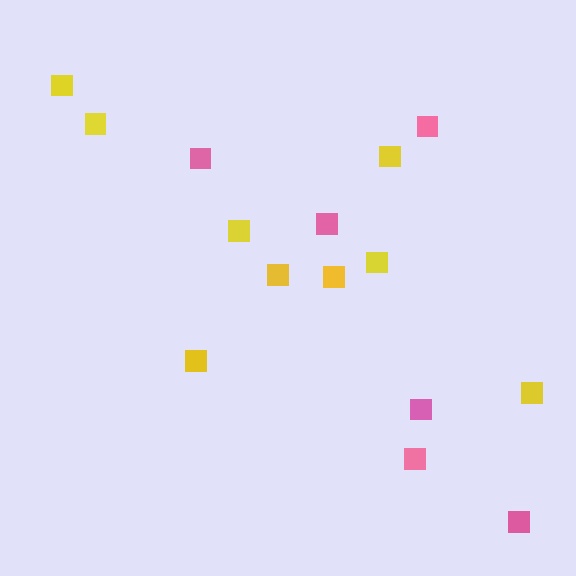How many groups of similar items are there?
There are 2 groups: one group of yellow squares (9) and one group of pink squares (6).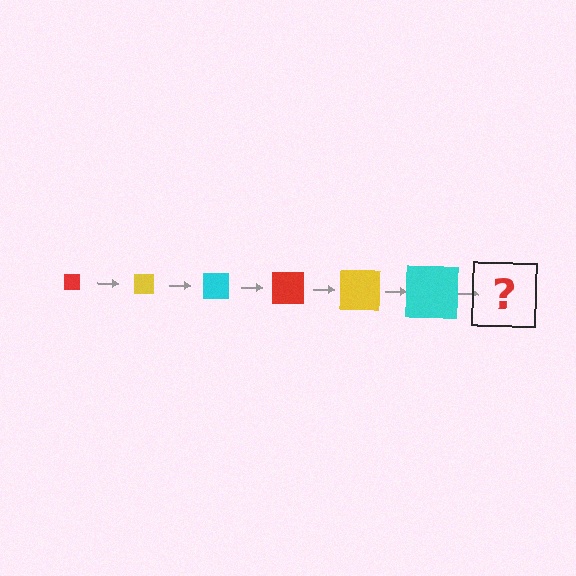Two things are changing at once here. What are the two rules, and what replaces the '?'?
The two rules are that the square grows larger each step and the color cycles through red, yellow, and cyan. The '?' should be a red square, larger than the previous one.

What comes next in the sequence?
The next element should be a red square, larger than the previous one.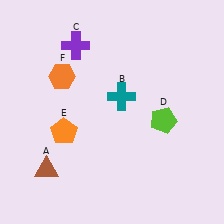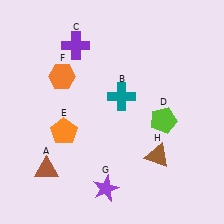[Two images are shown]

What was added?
A purple star (G), a brown triangle (H) were added in Image 2.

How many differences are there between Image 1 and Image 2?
There are 2 differences between the two images.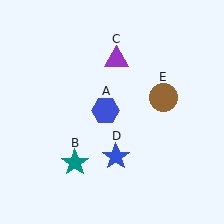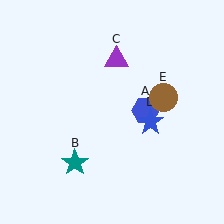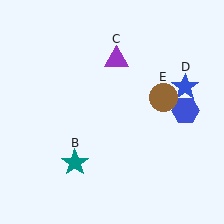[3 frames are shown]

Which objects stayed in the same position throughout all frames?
Teal star (object B) and purple triangle (object C) and brown circle (object E) remained stationary.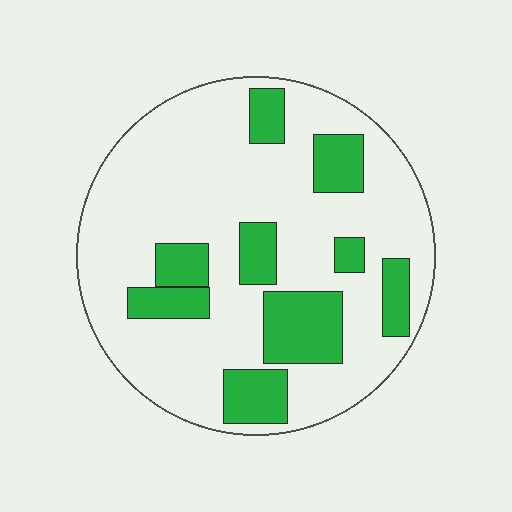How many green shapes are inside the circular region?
9.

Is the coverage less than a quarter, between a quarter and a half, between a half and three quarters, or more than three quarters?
Less than a quarter.